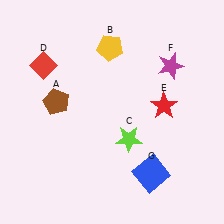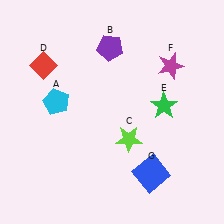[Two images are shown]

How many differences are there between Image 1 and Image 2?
There are 3 differences between the two images.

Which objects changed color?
A changed from brown to cyan. B changed from yellow to purple. E changed from red to green.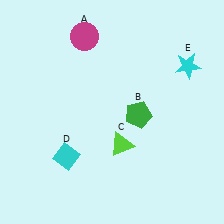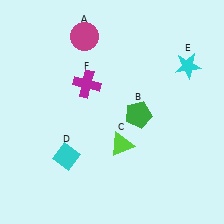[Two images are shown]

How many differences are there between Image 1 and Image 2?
There is 1 difference between the two images.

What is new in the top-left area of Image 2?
A magenta cross (F) was added in the top-left area of Image 2.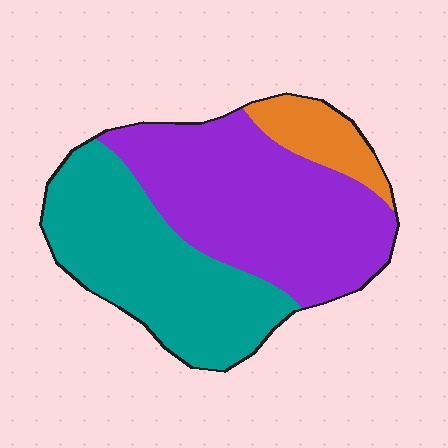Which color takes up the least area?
Orange, at roughly 10%.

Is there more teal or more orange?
Teal.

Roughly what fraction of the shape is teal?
Teal covers 41% of the shape.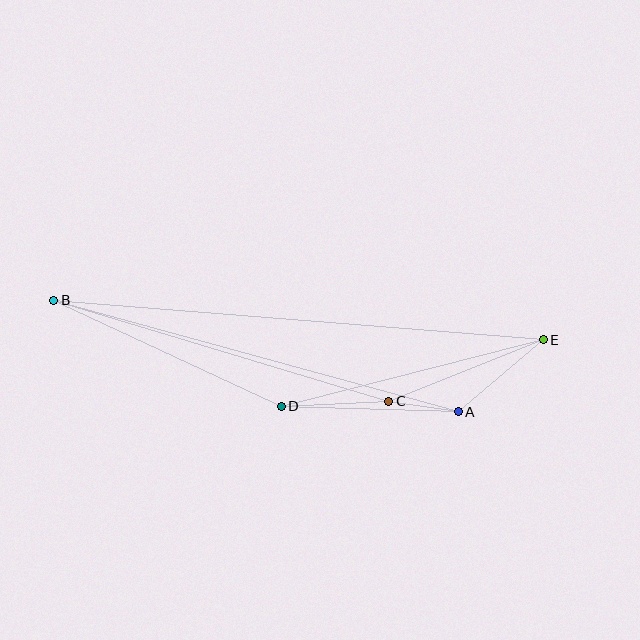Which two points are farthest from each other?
Points B and E are farthest from each other.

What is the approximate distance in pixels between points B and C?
The distance between B and C is approximately 350 pixels.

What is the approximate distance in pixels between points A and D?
The distance between A and D is approximately 177 pixels.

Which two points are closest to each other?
Points A and C are closest to each other.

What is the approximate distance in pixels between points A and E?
The distance between A and E is approximately 111 pixels.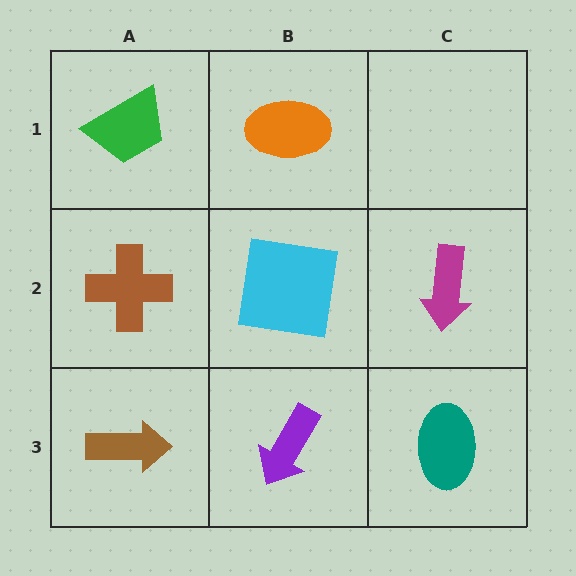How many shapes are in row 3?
3 shapes.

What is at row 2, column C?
A magenta arrow.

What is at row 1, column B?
An orange ellipse.